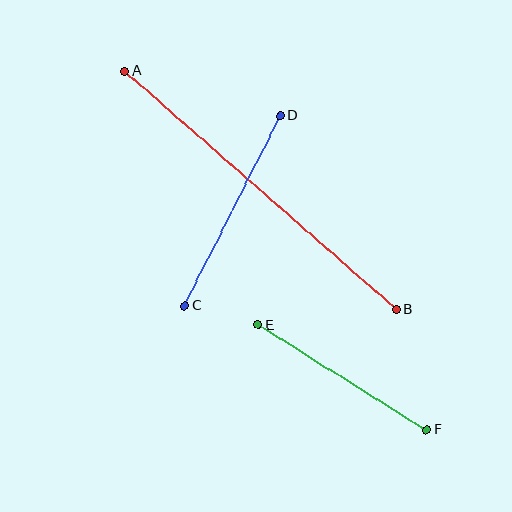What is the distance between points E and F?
The distance is approximately 198 pixels.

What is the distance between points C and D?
The distance is approximately 212 pixels.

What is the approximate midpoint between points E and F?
The midpoint is at approximately (342, 377) pixels.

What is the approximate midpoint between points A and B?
The midpoint is at approximately (261, 190) pixels.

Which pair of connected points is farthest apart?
Points A and B are farthest apart.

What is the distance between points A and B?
The distance is approximately 361 pixels.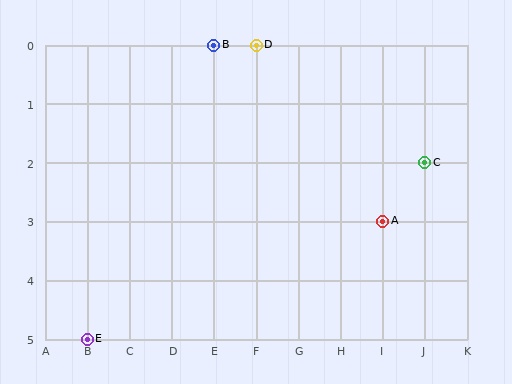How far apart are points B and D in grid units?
Points B and D are 1 column apart.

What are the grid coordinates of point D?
Point D is at grid coordinates (F, 0).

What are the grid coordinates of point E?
Point E is at grid coordinates (B, 5).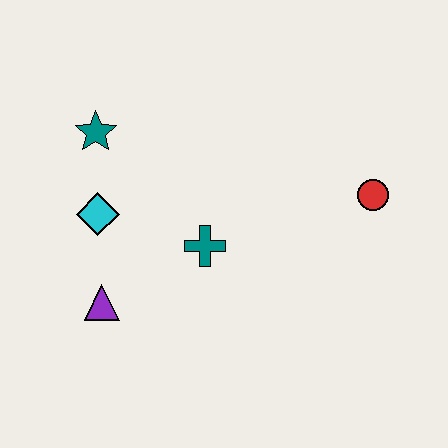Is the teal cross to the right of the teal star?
Yes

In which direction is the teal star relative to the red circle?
The teal star is to the left of the red circle.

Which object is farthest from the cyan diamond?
The red circle is farthest from the cyan diamond.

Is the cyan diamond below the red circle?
Yes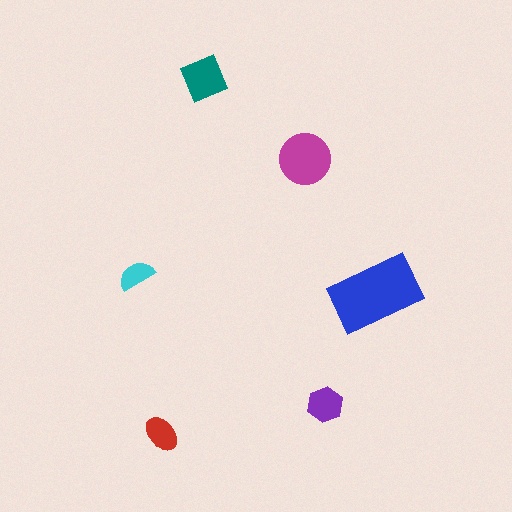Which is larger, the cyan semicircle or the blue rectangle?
The blue rectangle.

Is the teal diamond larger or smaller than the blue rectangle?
Smaller.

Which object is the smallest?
The cyan semicircle.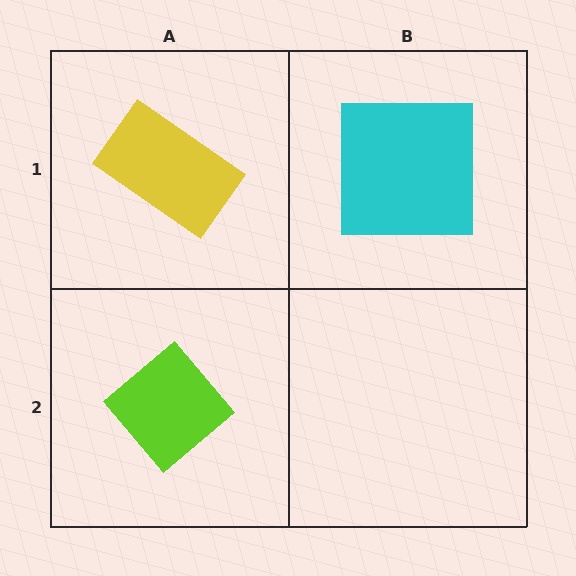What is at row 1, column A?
A yellow rectangle.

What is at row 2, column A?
A lime diamond.